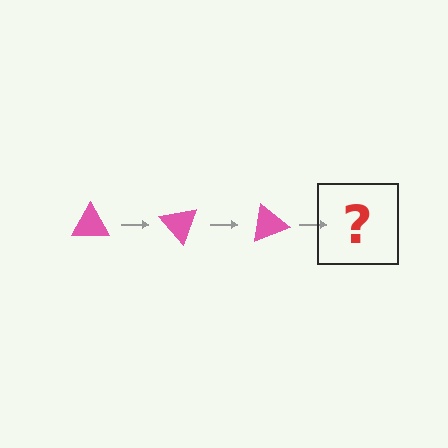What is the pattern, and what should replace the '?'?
The pattern is that the triangle rotates 50 degrees each step. The '?' should be a pink triangle rotated 150 degrees.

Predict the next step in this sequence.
The next step is a pink triangle rotated 150 degrees.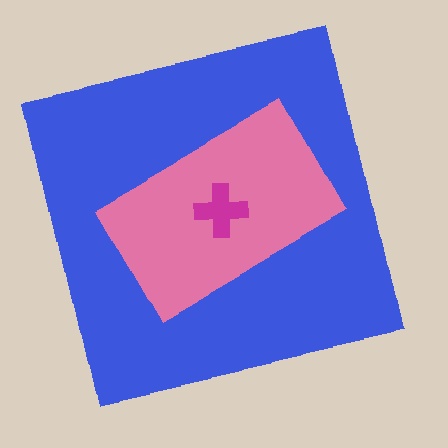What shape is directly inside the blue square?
The pink rectangle.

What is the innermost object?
The magenta cross.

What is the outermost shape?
The blue square.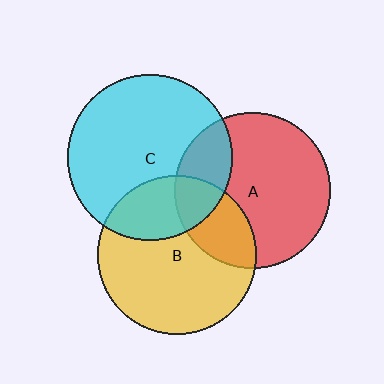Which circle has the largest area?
Circle C (cyan).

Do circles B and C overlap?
Yes.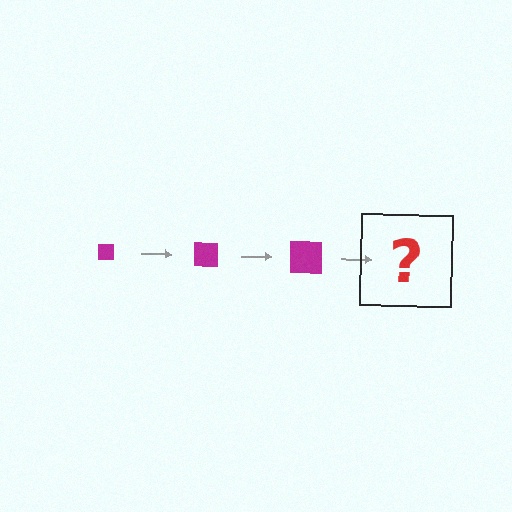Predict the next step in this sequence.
The next step is a magenta square, larger than the previous one.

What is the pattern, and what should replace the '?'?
The pattern is that the square gets progressively larger each step. The '?' should be a magenta square, larger than the previous one.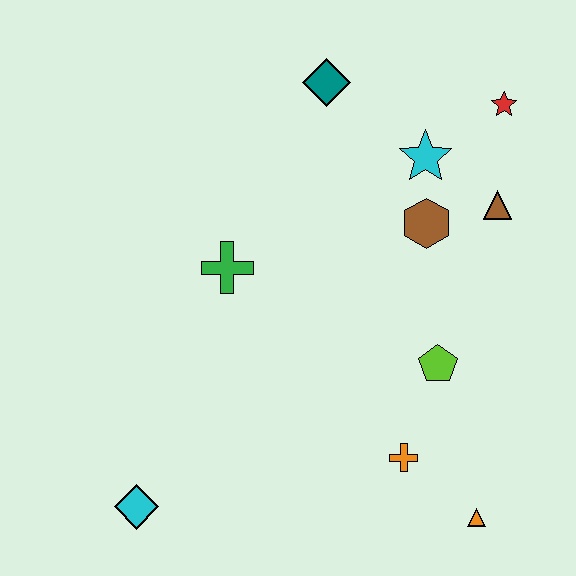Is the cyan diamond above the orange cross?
No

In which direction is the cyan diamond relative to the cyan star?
The cyan diamond is below the cyan star.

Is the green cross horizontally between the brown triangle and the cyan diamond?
Yes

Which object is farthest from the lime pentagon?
The cyan diamond is farthest from the lime pentagon.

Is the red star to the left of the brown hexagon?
No